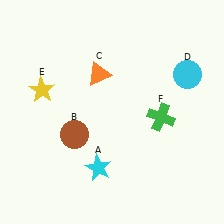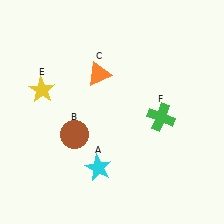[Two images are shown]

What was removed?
The cyan circle (D) was removed in Image 2.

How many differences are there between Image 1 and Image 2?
There is 1 difference between the two images.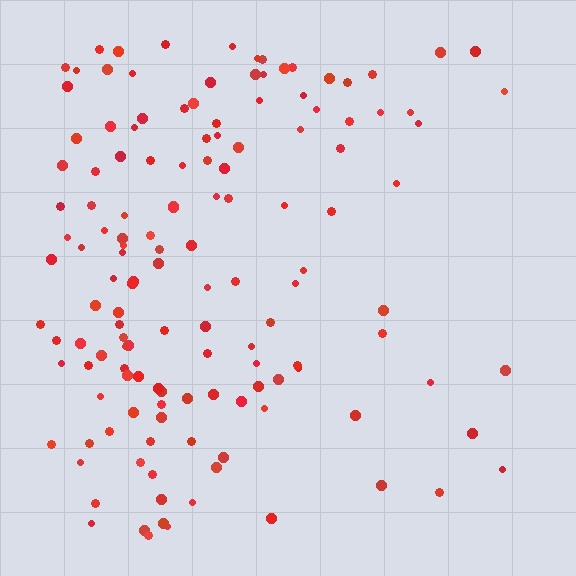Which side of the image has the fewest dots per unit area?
The right.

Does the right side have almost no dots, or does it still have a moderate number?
Still a moderate number, just noticeably fewer than the left.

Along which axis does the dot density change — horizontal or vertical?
Horizontal.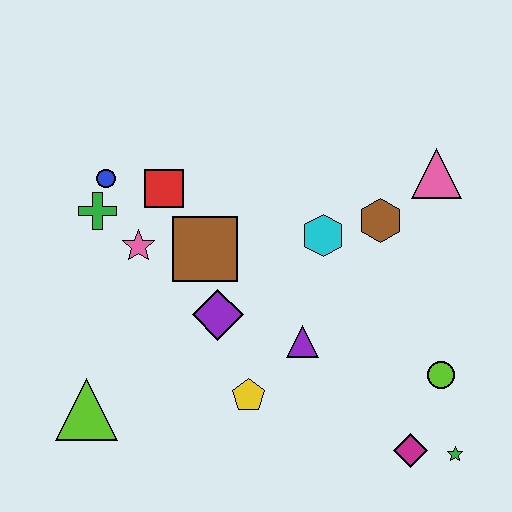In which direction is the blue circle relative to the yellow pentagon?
The blue circle is above the yellow pentagon.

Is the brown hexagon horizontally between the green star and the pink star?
Yes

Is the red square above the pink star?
Yes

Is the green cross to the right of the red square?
No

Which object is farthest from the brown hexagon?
The lime triangle is farthest from the brown hexagon.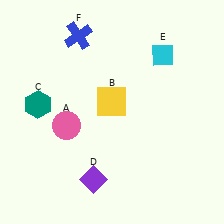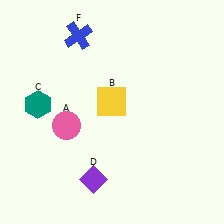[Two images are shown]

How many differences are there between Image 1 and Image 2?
There is 1 difference between the two images.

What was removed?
The cyan diamond (E) was removed in Image 2.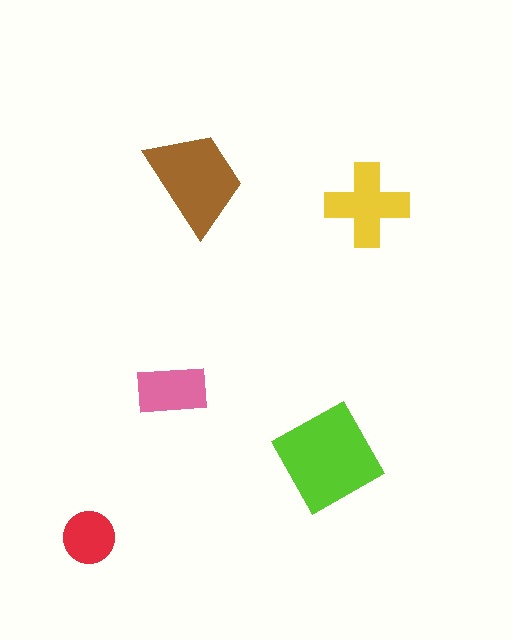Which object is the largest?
The lime diamond.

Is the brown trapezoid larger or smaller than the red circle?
Larger.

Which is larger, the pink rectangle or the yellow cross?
The yellow cross.